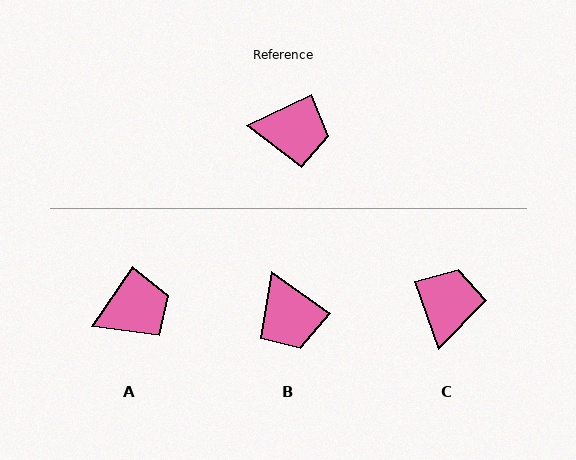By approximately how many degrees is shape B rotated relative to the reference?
Approximately 62 degrees clockwise.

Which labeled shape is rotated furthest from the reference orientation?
C, about 84 degrees away.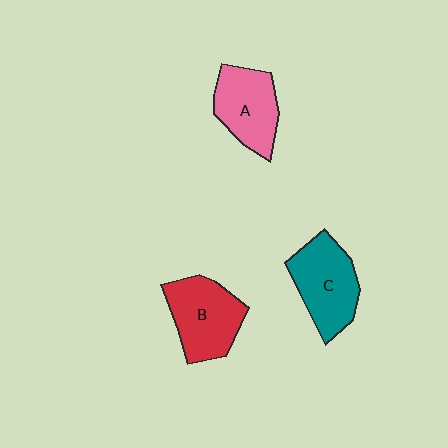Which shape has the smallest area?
Shape A (pink).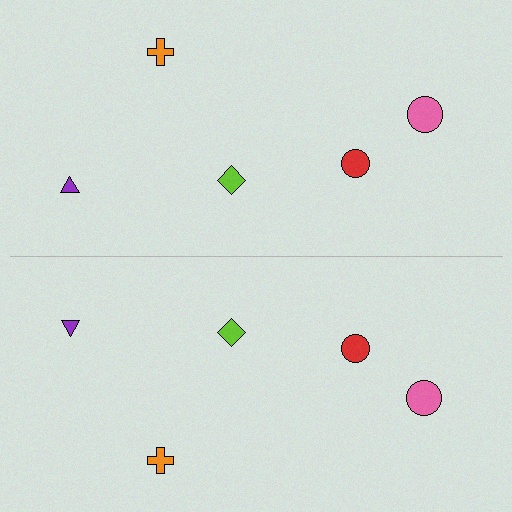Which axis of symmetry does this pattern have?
The pattern has a horizontal axis of symmetry running through the center of the image.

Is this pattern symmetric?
Yes, this pattern has bilateral (reflection) symmetry.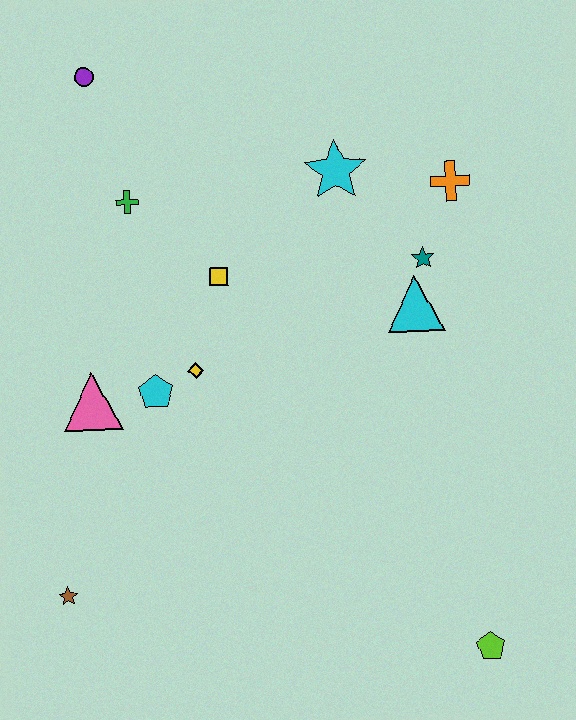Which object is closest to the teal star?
The cyan triangle is closest to the teal star.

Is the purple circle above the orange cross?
Yes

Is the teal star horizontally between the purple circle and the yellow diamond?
No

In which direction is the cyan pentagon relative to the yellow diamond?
The cyan pentagon is to the left of the yellow diamond.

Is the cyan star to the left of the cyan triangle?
Yes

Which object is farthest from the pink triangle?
The lime pentagon is farthest from the pink triangle.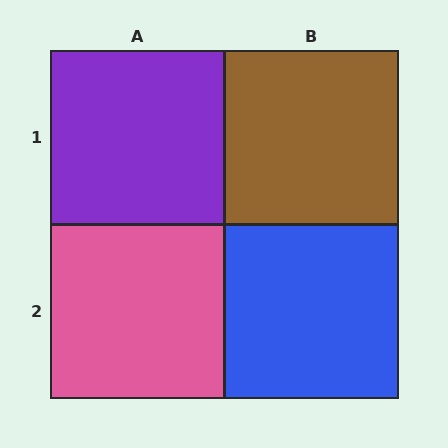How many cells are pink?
1 cell is pink.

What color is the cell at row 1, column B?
Brown.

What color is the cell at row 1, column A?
Purple.